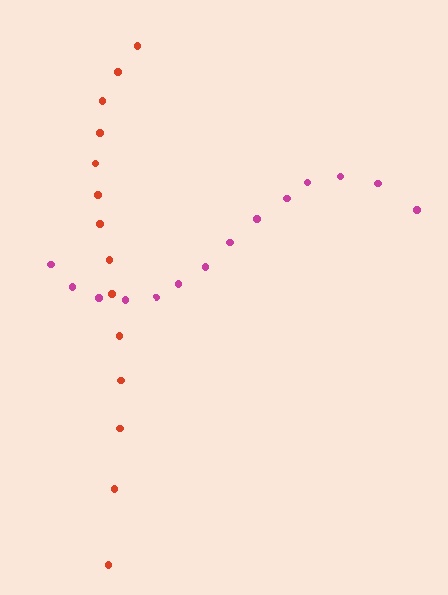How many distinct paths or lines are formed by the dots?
There are 2 distinct paths.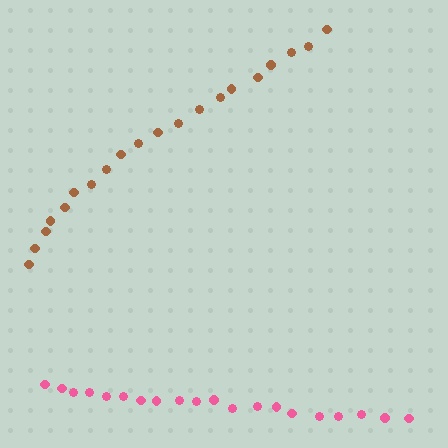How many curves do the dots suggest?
There are 2 distinct paths.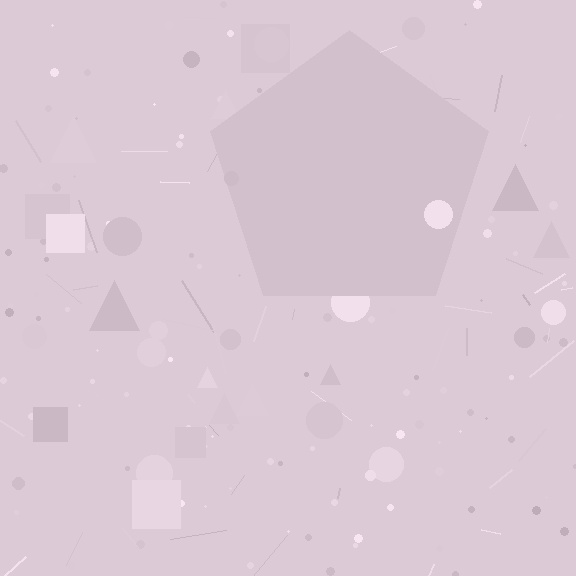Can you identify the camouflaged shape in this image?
The camouflaged shape is a pentagon.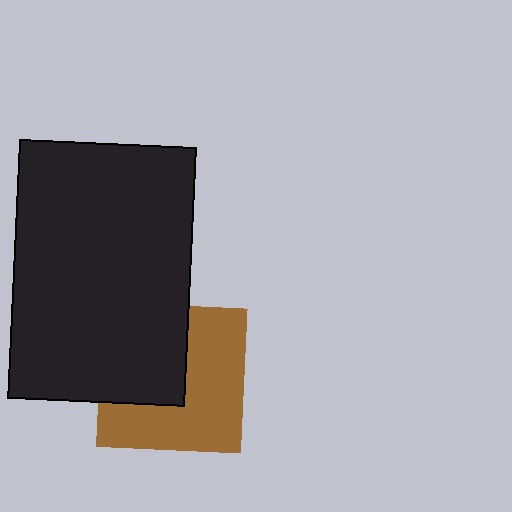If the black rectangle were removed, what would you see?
You would see the complete brown square.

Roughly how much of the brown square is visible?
About half of it is visible (roughly 59%).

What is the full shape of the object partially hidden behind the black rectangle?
The partially hidden object is a brown square.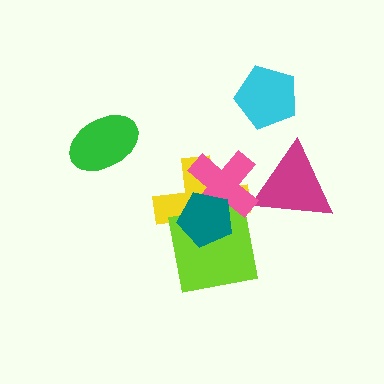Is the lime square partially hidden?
Yes, it is partially covered by another shape.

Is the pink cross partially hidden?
Yes, it is partially covered by another shape.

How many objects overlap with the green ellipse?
0 objects overlap with the green ellipse.